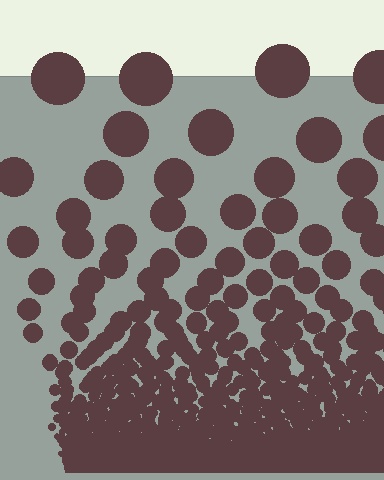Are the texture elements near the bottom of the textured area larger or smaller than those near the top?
Smaller. The gradient is inverted — elements near the bottom are smaller and denser.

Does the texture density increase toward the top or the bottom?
Density increases toward the bottom.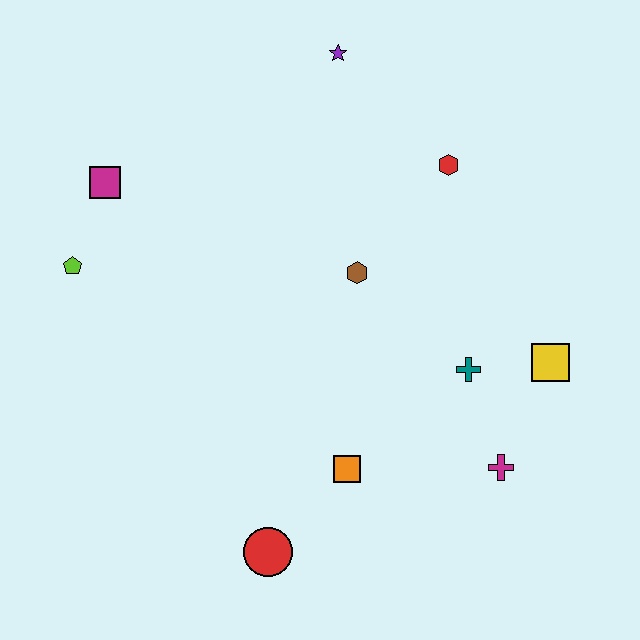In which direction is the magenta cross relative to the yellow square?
The magenta cross is below the yellow square.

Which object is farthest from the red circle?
The purple star is farthest from the red circle.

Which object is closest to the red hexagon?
The brown hexagon is closest to the red hexagon.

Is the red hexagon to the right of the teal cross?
No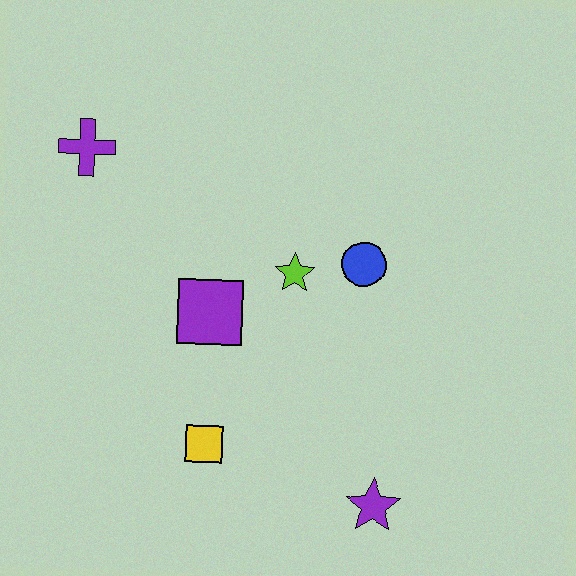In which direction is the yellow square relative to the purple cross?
The yellow square is below the purple cross.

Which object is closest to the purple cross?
The purple square is closest to the purple cross.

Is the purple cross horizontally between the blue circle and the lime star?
No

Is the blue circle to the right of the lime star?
Yes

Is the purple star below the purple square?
Yes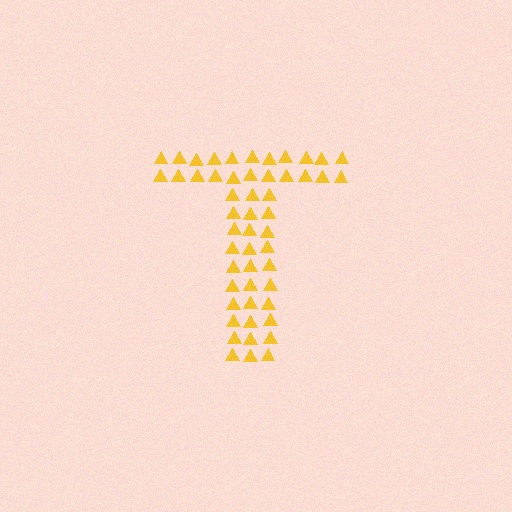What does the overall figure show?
The overall figure shows the letter T.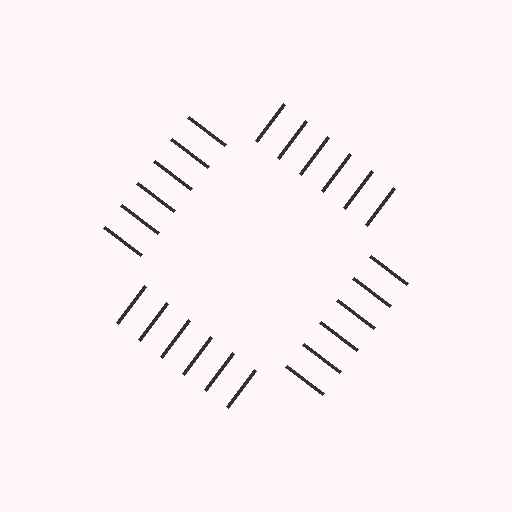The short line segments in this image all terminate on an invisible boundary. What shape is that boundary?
An illusory square — the line segments terminate on its edges but no continuous stroke is drawn.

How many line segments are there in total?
24 — 6 along each of the 4 edges.